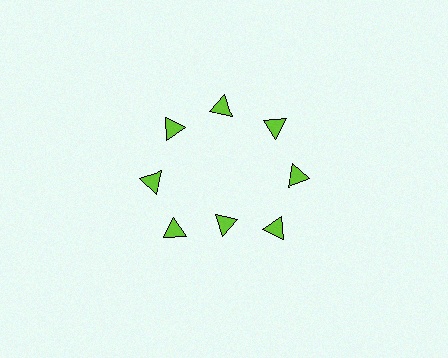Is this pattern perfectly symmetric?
No. The 8 lime triangles are arranged in a ring, but one element near the 6 o'clock position is pulled inward toward the center, breaking the 8-fold rotational symmetry.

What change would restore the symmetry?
The symmetry would be restored by moving it outward, back onto the ring so that all 8 triangles sit at equal angles and equal distance from the center.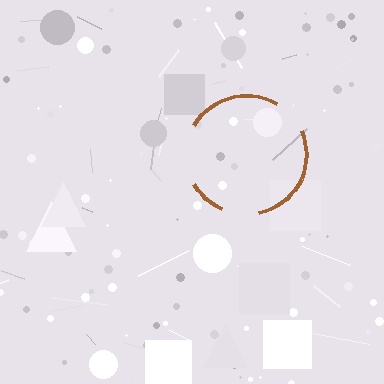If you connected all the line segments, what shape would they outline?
They would outline a circle.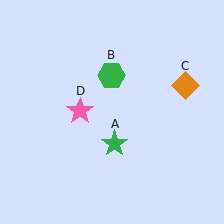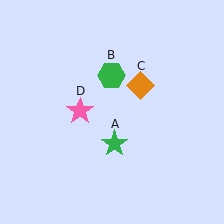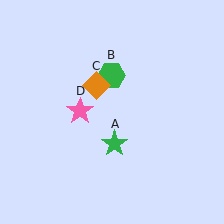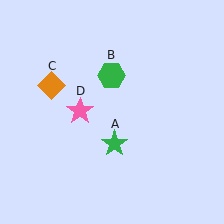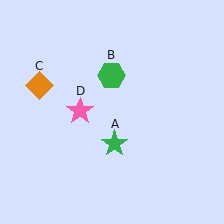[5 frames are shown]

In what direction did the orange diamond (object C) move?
The orange diamond (object C) moved left.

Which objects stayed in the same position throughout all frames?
Green star (object A) and green hexagon (object B) and pink star (object D) remained stationary.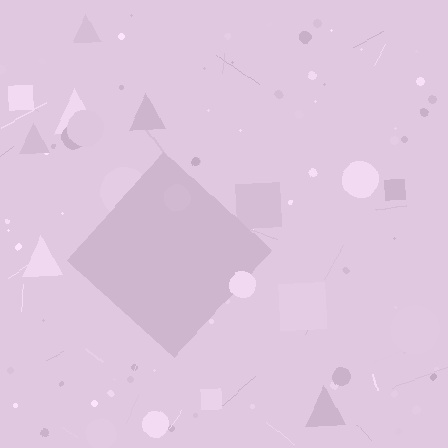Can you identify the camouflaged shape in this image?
The camouflaged shape is a diamond.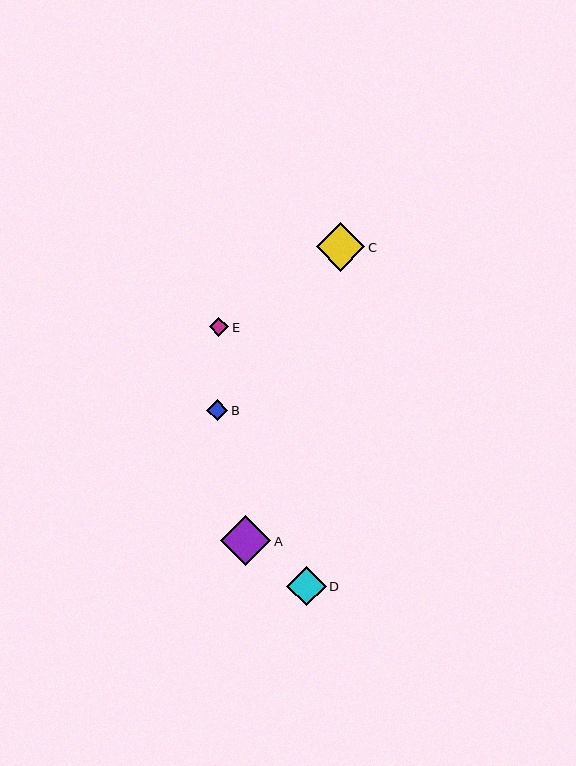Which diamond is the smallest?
Diamond E is the smallest with a size of approximately 19 pixels.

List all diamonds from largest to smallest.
From largest to smallest: A, C, D, B, E.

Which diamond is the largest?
Diamond A is the largest with a size of approximately 50 pixels.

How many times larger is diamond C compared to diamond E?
Diamond C is approximately 2.5 times the size of diamond E.